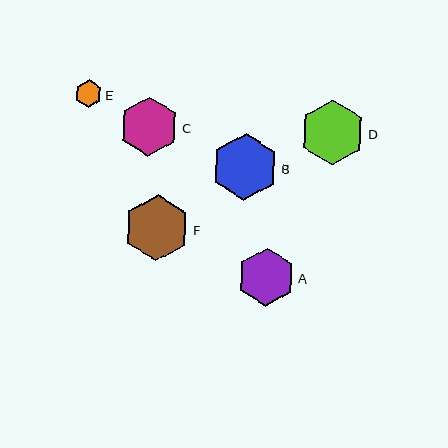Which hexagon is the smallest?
Hexagon E is the smallest with a size of approximately 27 pixels.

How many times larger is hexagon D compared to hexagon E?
Hexagon D is approximately 2.4 times the size of hexagon E.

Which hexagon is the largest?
Hexagon B is the largest with a size of approximately 67 pixels.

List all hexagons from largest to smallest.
From largest to smallest: B, F, D, C, A, E.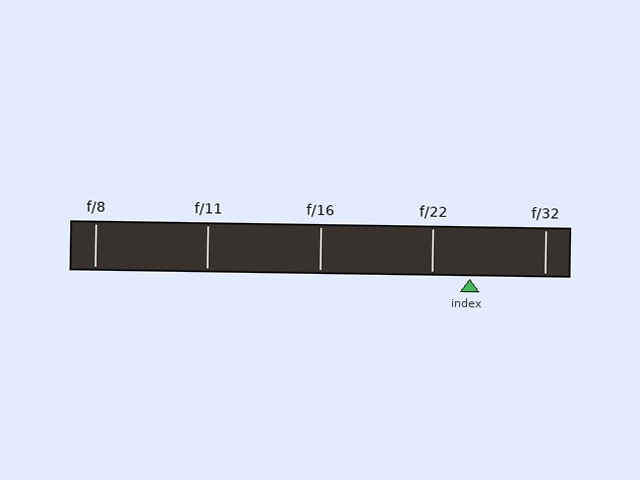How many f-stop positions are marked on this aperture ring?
There are 5 f-stop positions marked.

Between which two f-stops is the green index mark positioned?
The index mark is between f/22 and f/32.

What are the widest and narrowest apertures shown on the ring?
The widest aperture shown is f/8 and the narrowest is f/32.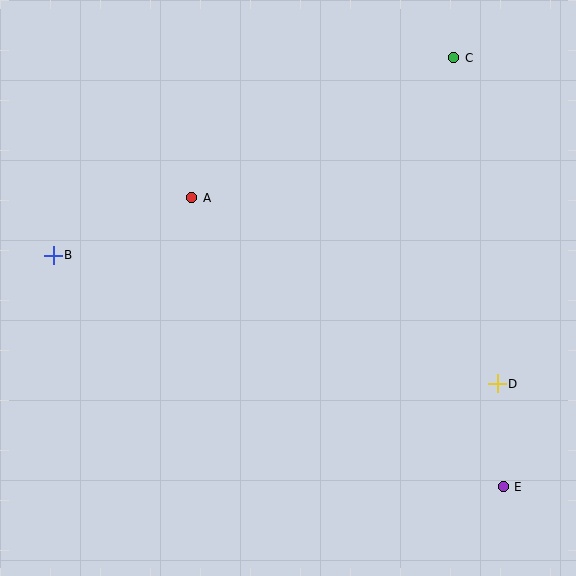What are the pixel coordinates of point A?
Point A is at (192, 198).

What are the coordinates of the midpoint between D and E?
The midpoint between D and E is at (500, 435).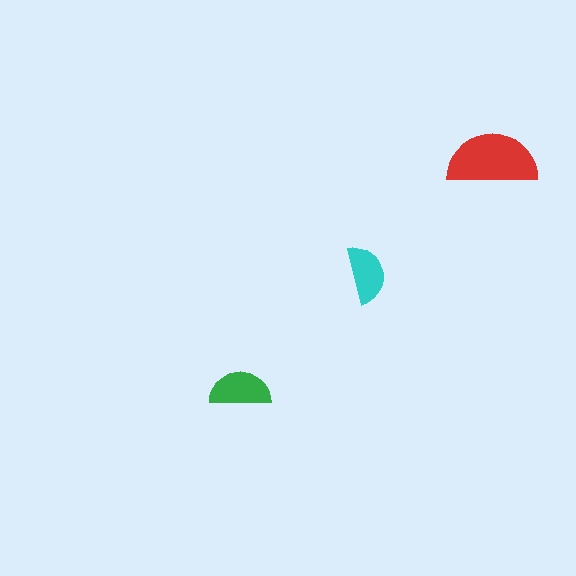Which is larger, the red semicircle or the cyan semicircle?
The red one.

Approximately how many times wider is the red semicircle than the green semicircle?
About 1.5 times wider.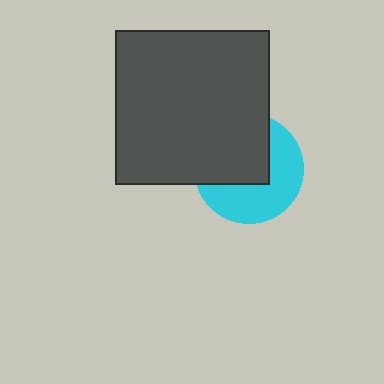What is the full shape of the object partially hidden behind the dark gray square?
The partially hidden object is a cyan circle.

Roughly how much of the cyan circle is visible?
About half of it is visible (roughly 50%).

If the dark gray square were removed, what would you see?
You would see the complete cyan circle.